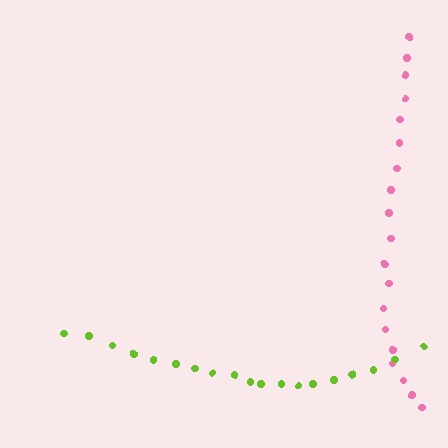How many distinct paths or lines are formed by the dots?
There are 2 distinct paths.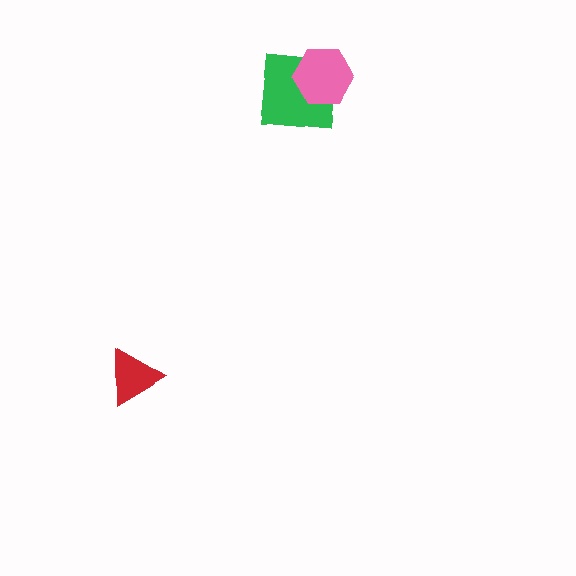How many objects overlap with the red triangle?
0 objects overlap with the red triangle.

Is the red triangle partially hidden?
No, no other shape covers it.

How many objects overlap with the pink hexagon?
1 object overlaps with the pink hexagon.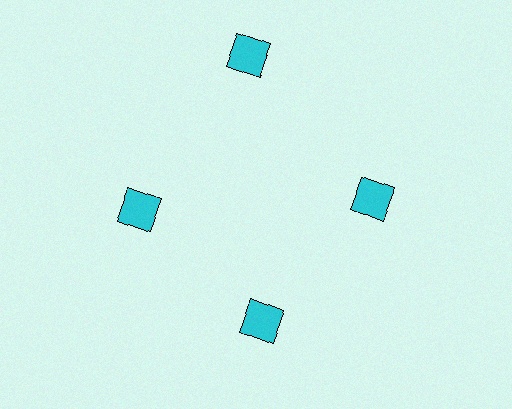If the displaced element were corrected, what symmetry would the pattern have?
It would have 4-fold rotational symmetry — the pattern would map onto itself every 90 degrees.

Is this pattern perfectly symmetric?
No. The 4 cyan squares are arranged in a ring, but one element near the 12 o'clock position is pushed outward from the center, breaking the 4-fold rotational symmetry.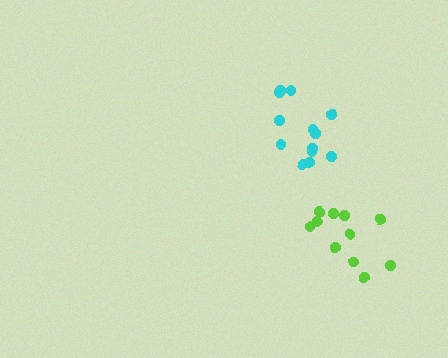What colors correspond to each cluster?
The clusters are colored: cyan, lime.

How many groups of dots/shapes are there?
There are 2 groups.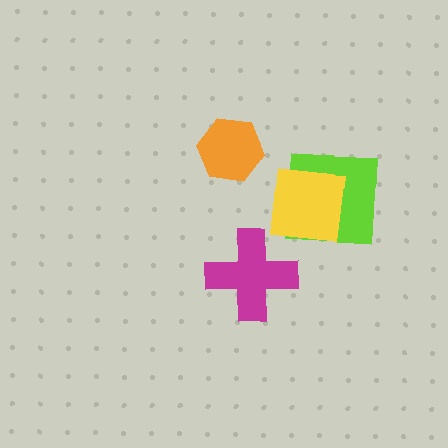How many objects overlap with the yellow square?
1 object overlaps with the yellow square.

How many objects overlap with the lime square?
1 object overlaps with the lime square.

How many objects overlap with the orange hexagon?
0 objects overlap with the orange hexagon.